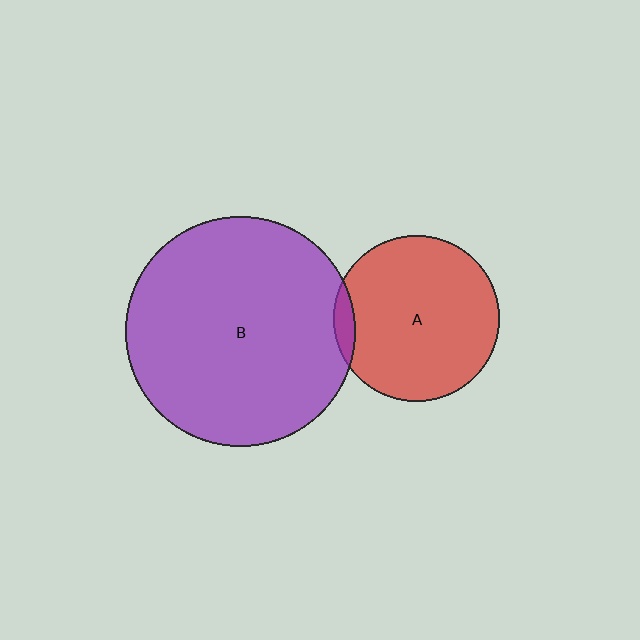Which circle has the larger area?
Circle B (purple).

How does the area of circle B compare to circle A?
Approximately 1.9 times.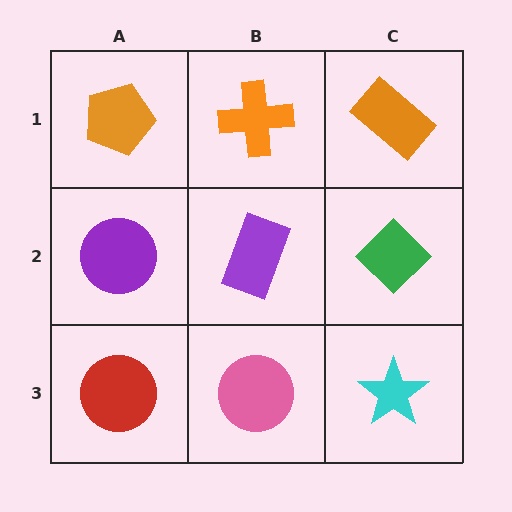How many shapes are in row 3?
3 shapes.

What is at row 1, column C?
An orange rectangle.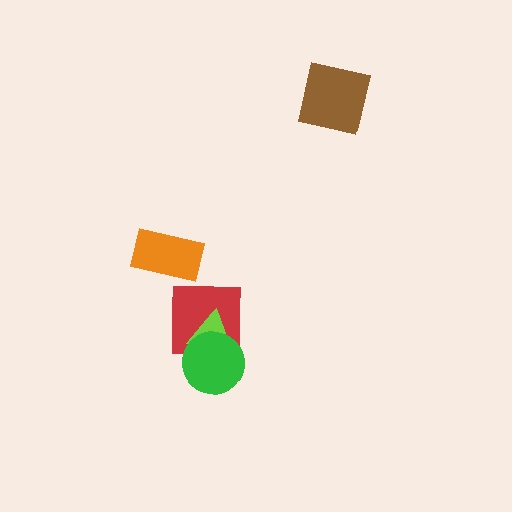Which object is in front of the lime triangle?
The green circle is in front of the lime triangle.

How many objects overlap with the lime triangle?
2 objects overlap with the lime triangle.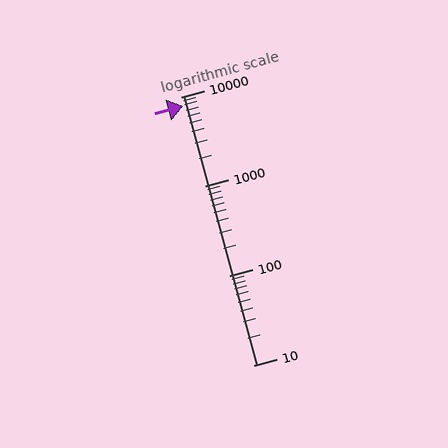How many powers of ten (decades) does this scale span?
The scale spans 3 decades, from 10 to 10000.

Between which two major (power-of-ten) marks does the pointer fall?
The pointer is between 1000 and 10000.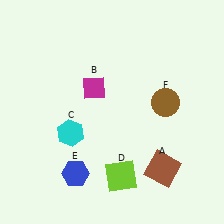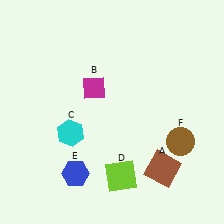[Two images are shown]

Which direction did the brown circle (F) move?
The brown circle (F) moved down.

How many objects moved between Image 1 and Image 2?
1 object moved between the two images.